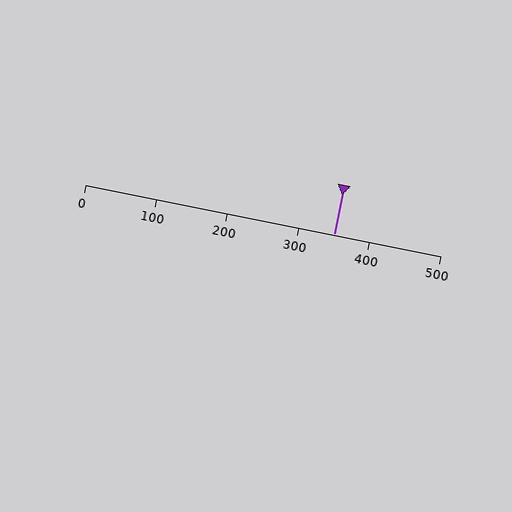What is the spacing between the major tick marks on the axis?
The major ticks are spaced 100 apart.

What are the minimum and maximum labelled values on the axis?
The axis runs from 0 to 500.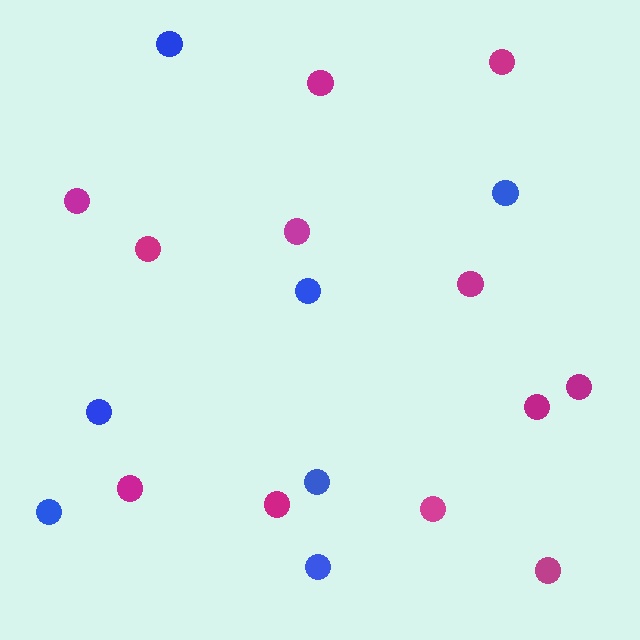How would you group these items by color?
There are 2 groups: one group of blue circles (7) and one group of magenta circles (12).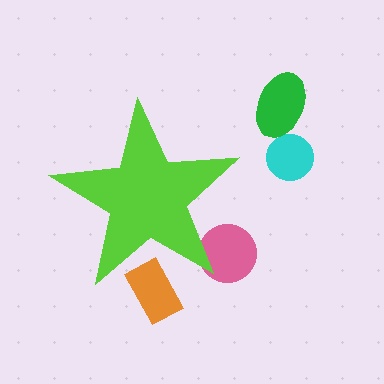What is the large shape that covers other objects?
A lime star.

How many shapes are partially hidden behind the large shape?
2 shapes are partially hidden.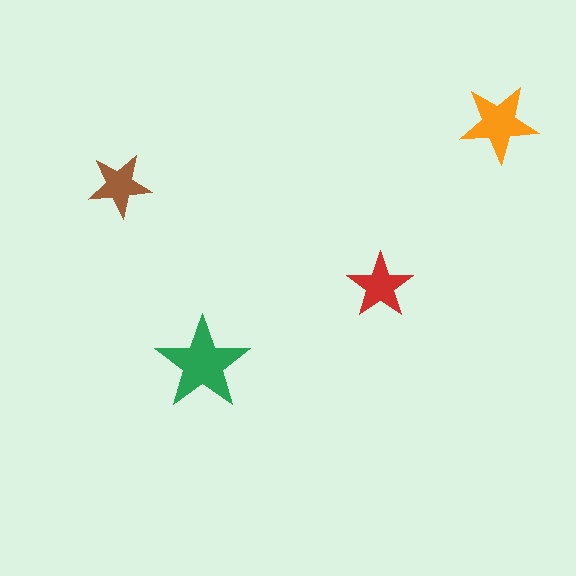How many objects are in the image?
There are 4 objects in the image.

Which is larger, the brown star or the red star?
The red one.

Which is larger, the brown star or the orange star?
The orange one.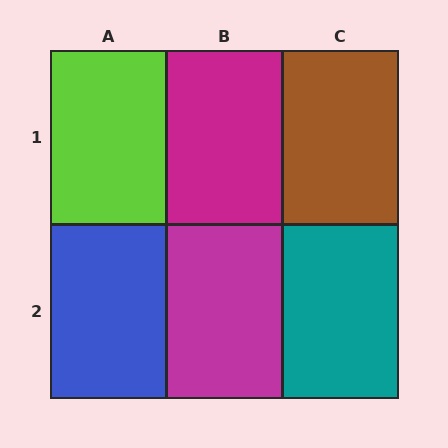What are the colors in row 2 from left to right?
Blue, magenta, teal.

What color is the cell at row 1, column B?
Magenta.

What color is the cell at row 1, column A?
Lime.